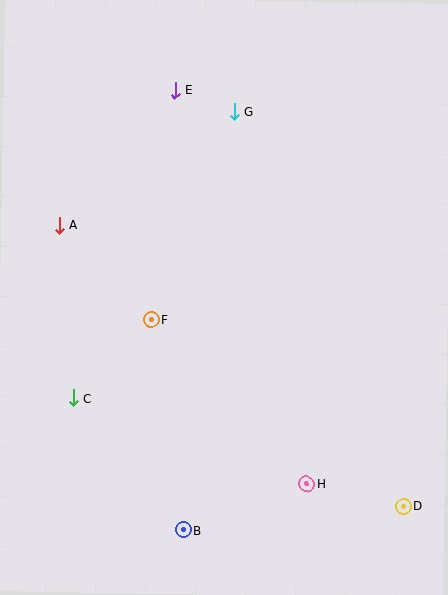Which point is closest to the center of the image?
Point F at (151, 319) is closest to the center.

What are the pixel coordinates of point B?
Point B is at (183, 530).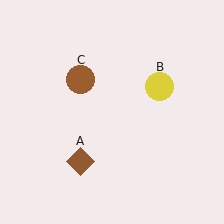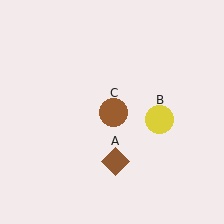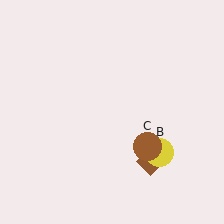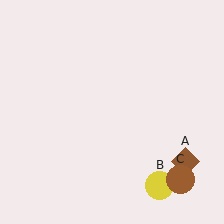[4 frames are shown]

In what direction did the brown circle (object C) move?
The brown circle (object C) moved down and to the right.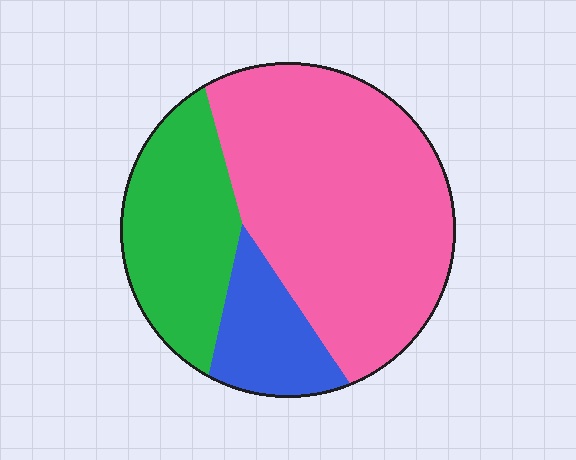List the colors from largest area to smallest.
From largest to smallest: pink, green, blue.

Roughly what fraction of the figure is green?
Green takes up about one quarter (1/4) of the figure.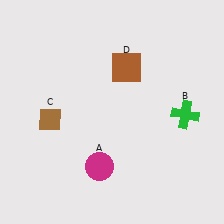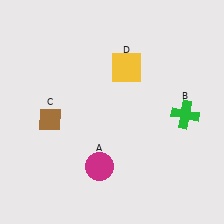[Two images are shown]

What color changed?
The square (D) changed from brown in Image 1 to yellow in Image 2.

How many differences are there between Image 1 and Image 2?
There is 1 difference between the two images.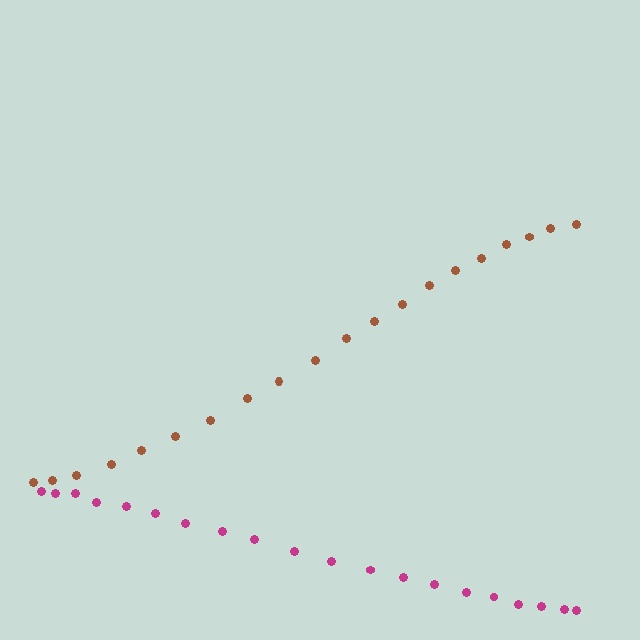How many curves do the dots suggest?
There are 2 distinct paths.